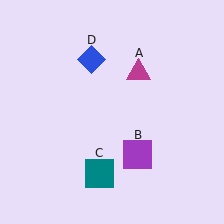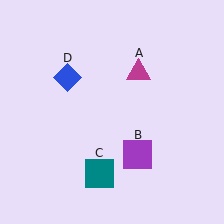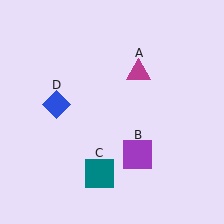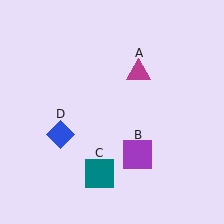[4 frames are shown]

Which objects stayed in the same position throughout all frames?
Magenta triangle (object A) and purple square (object B) and teal square (object C) remained stationary.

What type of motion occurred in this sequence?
The blue diamond (object D) rotated counterclockwise around the center of the scene.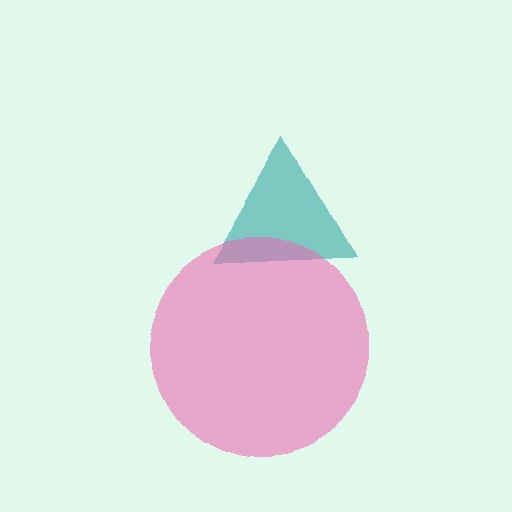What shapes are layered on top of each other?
The layered shapes are: a teal triangle, a pink circle.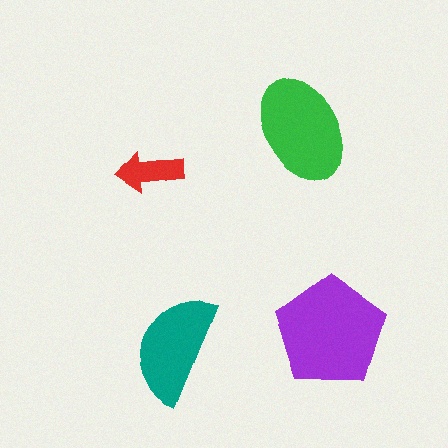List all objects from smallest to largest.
The red arrow, the teal semicircle, the green ellipse, the purple pentagon.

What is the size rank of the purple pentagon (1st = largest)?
1st.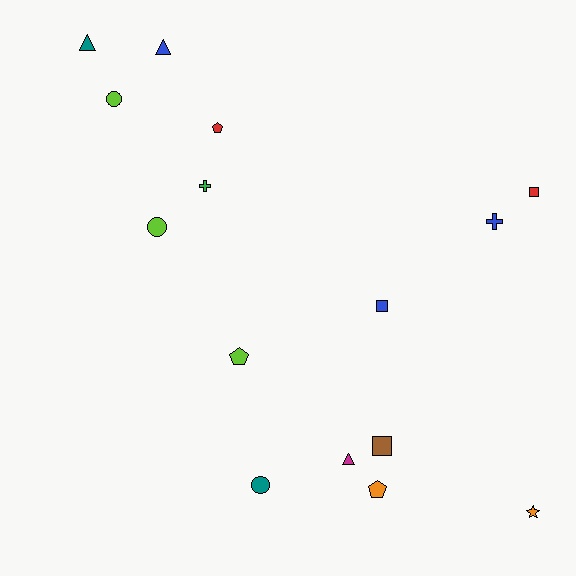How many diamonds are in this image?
There are no diamonds.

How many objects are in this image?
There are 15 objects.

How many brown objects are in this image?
There is 1 brown object.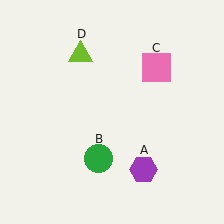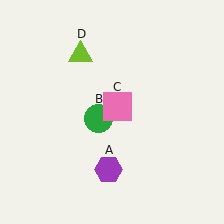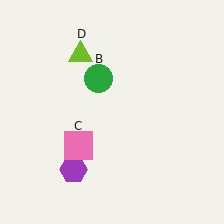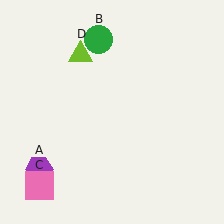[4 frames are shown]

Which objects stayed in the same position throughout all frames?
Lime triangle (object D) remained stationary.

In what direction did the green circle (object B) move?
The green circle (object B) moved up.